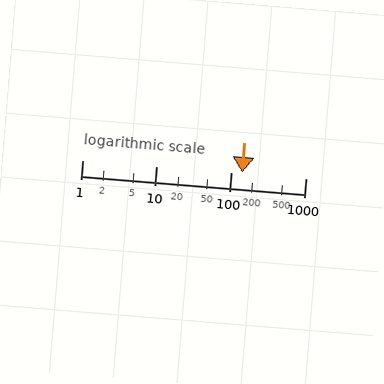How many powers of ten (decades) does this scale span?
The scale spans 3 decades, from 1 to 1000.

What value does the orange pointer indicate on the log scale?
The pointer indicates approximately 140.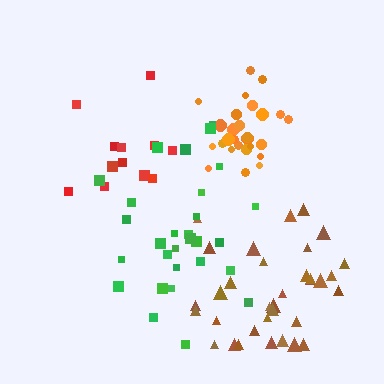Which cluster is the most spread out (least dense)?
Green.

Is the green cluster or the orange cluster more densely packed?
Orange.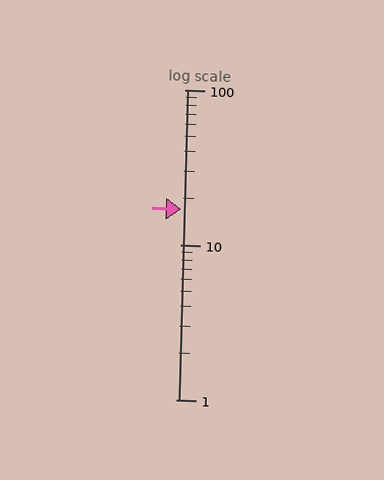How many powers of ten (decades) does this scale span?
The scale spans 2 decades, from 1 to 100.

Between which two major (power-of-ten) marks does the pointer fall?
The pointer is between 10 and 100.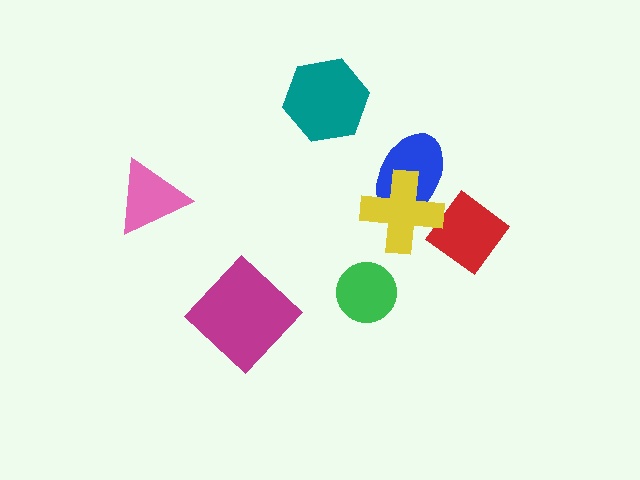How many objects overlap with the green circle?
0 objects overlap with the green circle.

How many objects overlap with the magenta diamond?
0 objects overlap with the magenta diamond.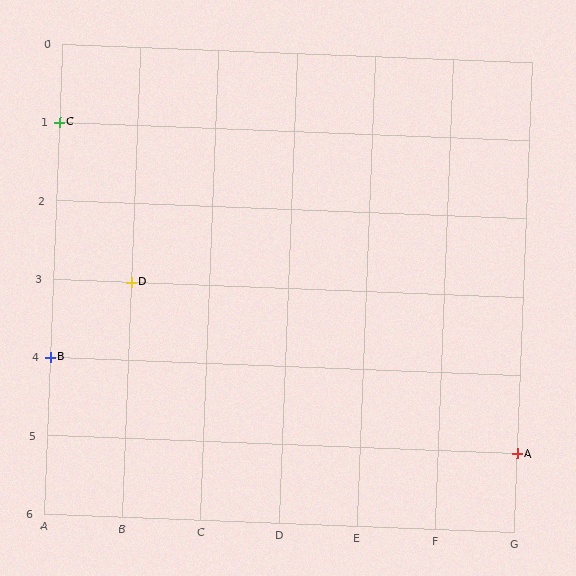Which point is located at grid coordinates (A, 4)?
Point B is at (A, 4).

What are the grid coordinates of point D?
Point D is at grid coordinates (B, 3).